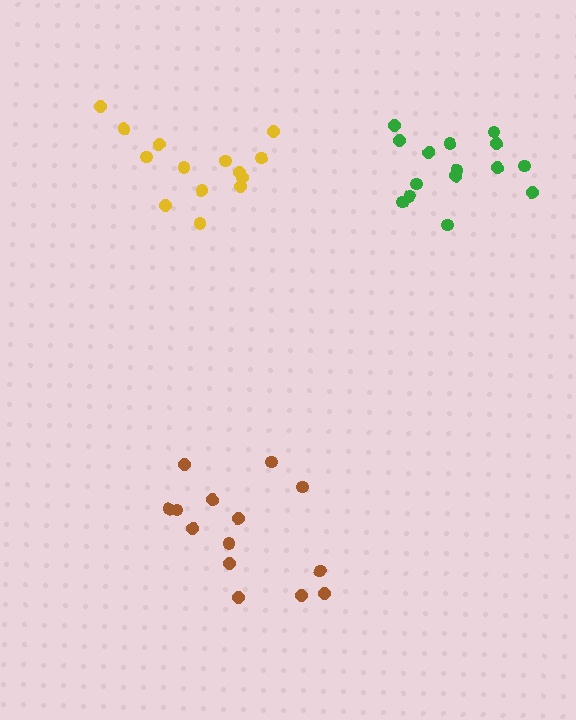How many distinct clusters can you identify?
There are 3 distinct clusters.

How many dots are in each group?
Group 1: 14 dots, Group 2: 14 dots, Group 3: 15 dots (43 total).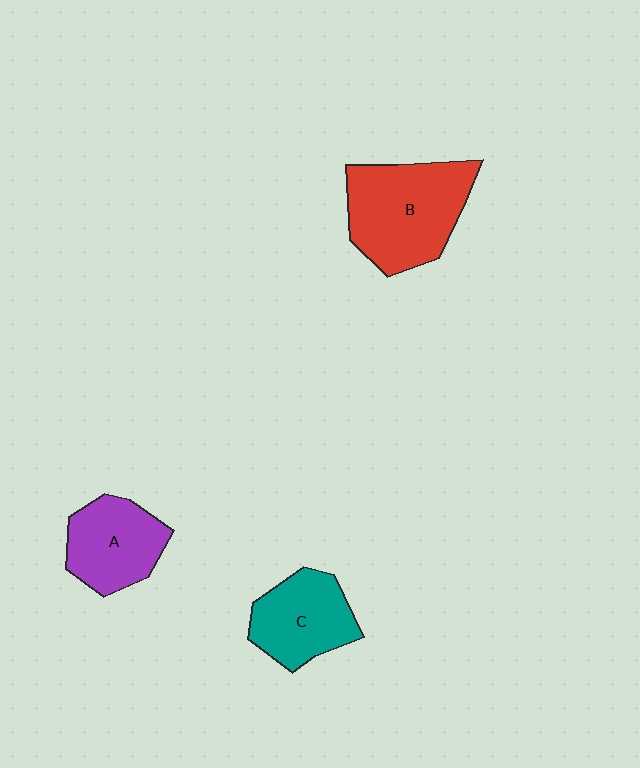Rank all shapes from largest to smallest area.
From largest to smallest: B (red), C (teal), A (purple).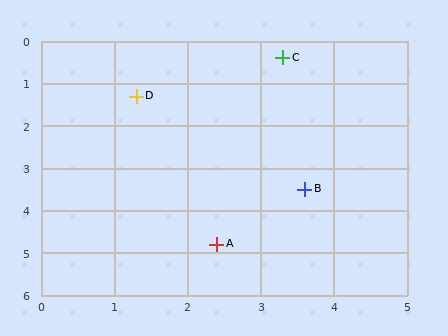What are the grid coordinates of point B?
Point B is at approximately (3.6, 3.5).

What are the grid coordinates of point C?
Point C is at approximately (3.3, 0.4).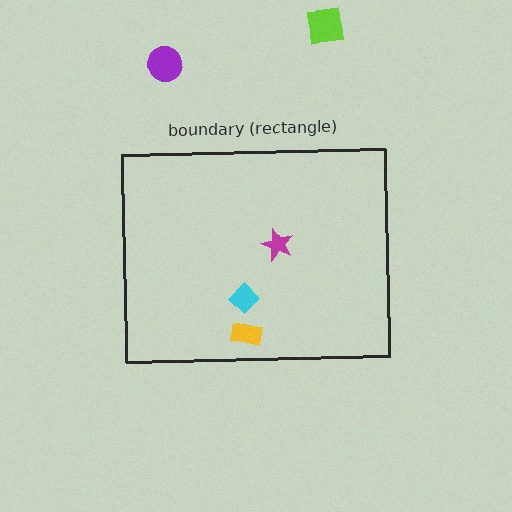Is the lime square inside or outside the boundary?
Outside.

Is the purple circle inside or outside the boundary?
Outside.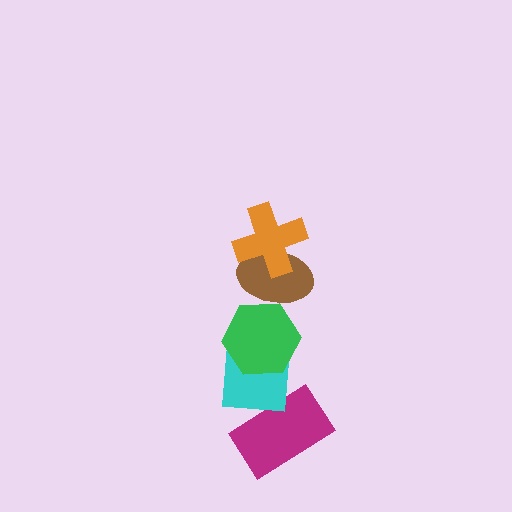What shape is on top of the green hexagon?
The brown ellipse is on top of the green hexagon.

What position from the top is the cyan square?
The cyan square is 4th from the top.